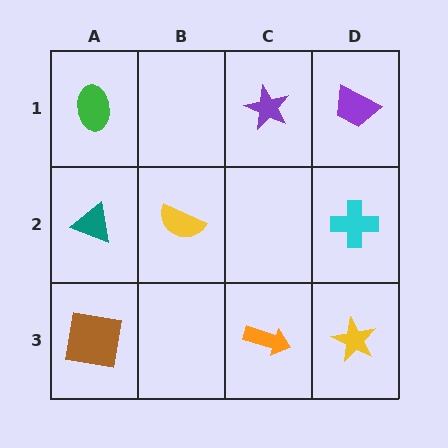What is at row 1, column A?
A green ellipse.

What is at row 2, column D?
A cyan cross.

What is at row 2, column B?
A yellow semicircle.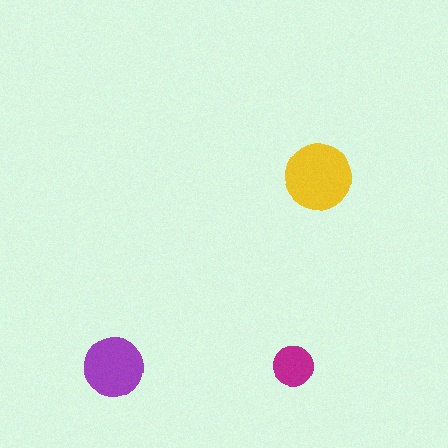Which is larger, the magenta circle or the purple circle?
The purple one.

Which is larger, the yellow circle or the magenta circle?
The yellow one.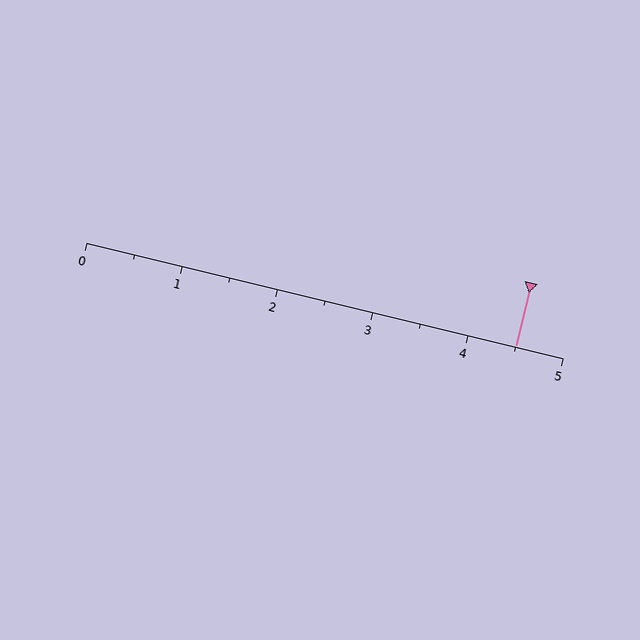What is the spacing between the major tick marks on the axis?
The major ticks are spaced 1 apart.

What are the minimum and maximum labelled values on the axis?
The axis runs from 0 to 5.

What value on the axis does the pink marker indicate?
The marker indicates approximately 4.5.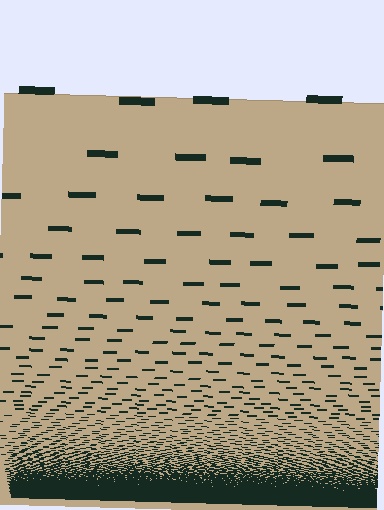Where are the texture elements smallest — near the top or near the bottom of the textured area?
Near the bottom.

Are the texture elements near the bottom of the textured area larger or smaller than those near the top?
Smaller. The gradient is inverted — elements near the bottom are smaller and denser.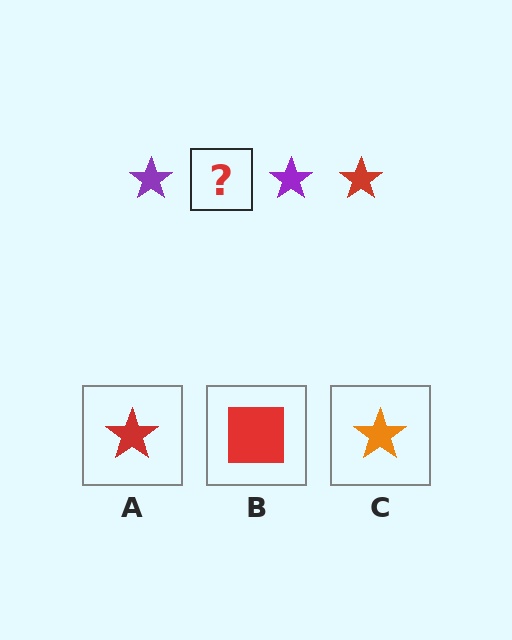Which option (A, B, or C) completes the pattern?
A.